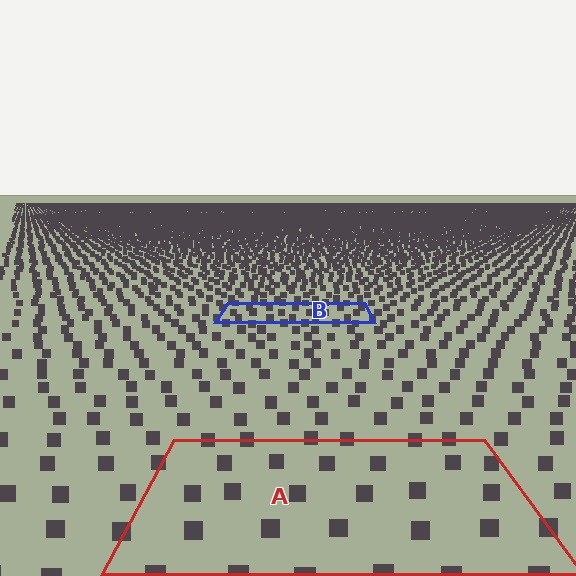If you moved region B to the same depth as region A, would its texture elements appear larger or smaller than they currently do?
They would appear larger. At a closer depth, the same texture elements are projected at a bigger on-screen size.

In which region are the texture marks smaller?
The texture marks are smaller in region B, because it is farther away.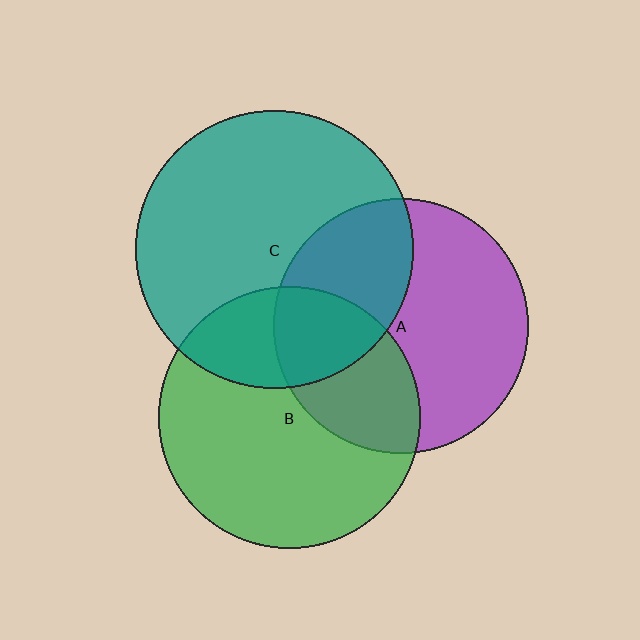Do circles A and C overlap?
Yes.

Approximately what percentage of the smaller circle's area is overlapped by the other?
Approximately 35%.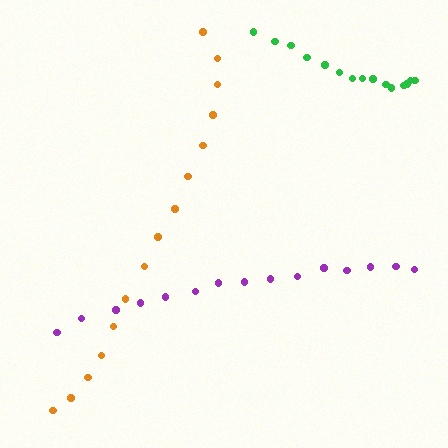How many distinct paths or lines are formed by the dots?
There are 3 distinct paths.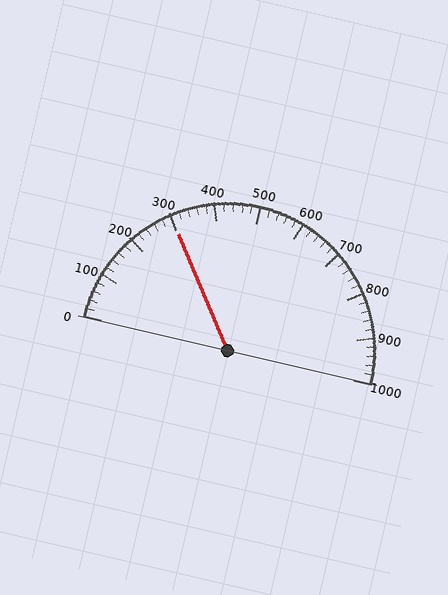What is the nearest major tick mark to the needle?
The nearest major tick mark is 300.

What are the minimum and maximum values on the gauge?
The gauge ranges from 0 to 1000.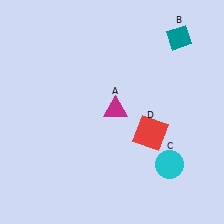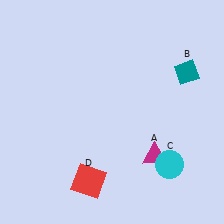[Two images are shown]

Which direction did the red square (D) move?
The red square (D) moved left.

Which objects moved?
The objects that moved are: the magenta triangle (A), the teal diamond (B), the red square (D).